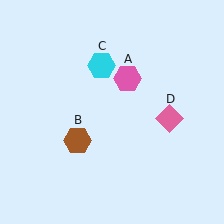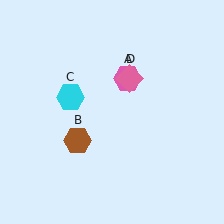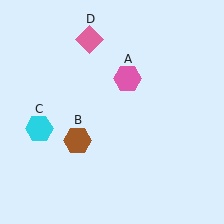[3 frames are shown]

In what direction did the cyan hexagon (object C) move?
The cyan hexagon (object C) moved down and to the left.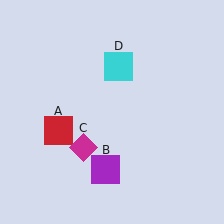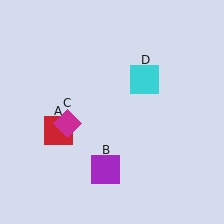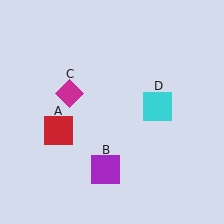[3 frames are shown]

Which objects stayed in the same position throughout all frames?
Red square (object A) and purple square (object B) remained stationary.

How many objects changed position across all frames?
2 objects changed position: magenta diamond (object C), cyan square (object D).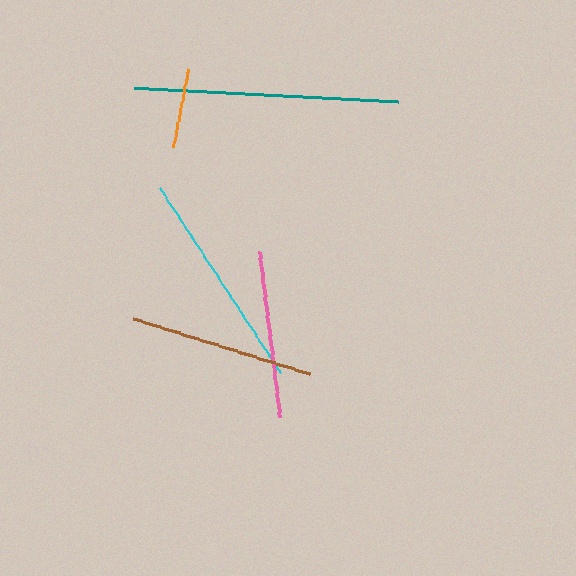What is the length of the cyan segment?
The cyan segment is approximately 220 pixels long.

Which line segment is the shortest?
The orange line is the shortest at approximately 80 pixels.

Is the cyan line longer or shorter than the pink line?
The cyan line is longer than the pink line.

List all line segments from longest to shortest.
From longest to shortest: teal, cyan, brown, pink, orange.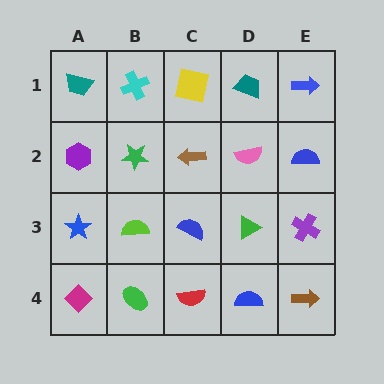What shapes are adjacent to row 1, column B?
A green star (row 2, column B), a teal trapezoid (row 1, column A), a yellow square (row 1, column C).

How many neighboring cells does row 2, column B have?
4.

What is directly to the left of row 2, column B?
A purple hexagon.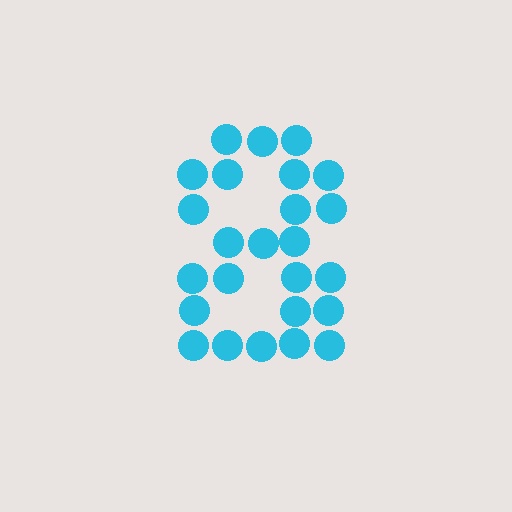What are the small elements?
The small elements are circles.